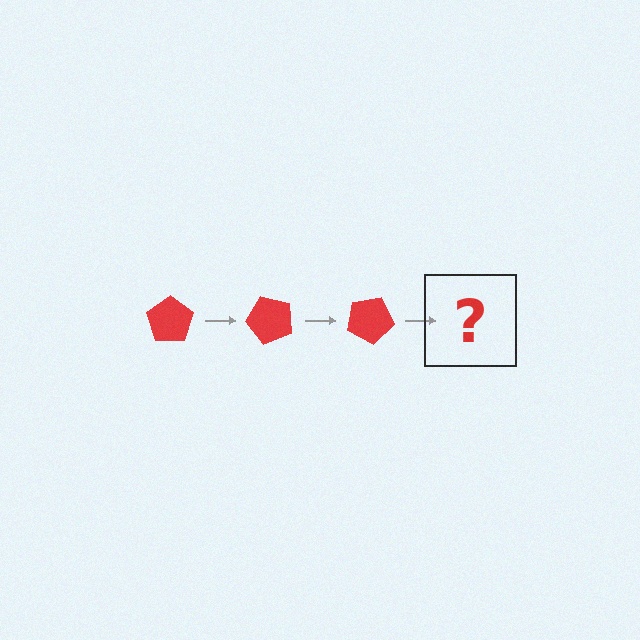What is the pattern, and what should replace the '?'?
The pattern is that the pentagon rotates 50 degrees each step. The '?' should be a red pentagon rotated 150 degrees.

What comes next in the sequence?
The next element should be a red pentagon rotated 150 degrees.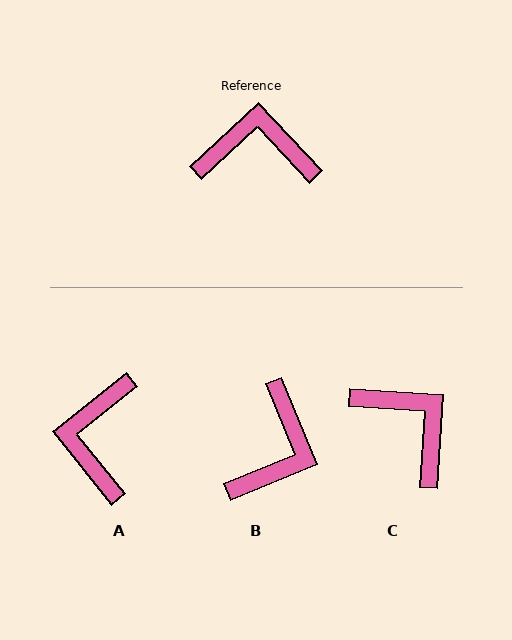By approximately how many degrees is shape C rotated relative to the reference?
Approximately 47 degrees clockwise.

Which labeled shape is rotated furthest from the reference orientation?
B, about 111 degrees away.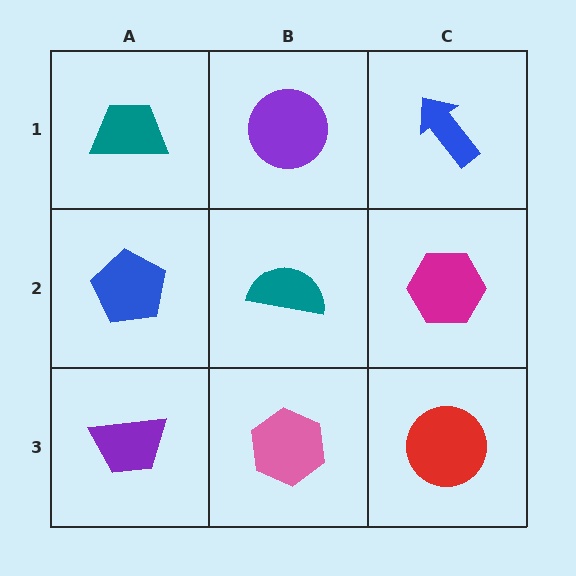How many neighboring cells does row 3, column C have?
2.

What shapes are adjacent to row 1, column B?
A teal semicircle (row 2, column B), a teal trapezoid (row 1, column A), a blue arrow (row 1, column C).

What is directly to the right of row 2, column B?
A magenta hexagon.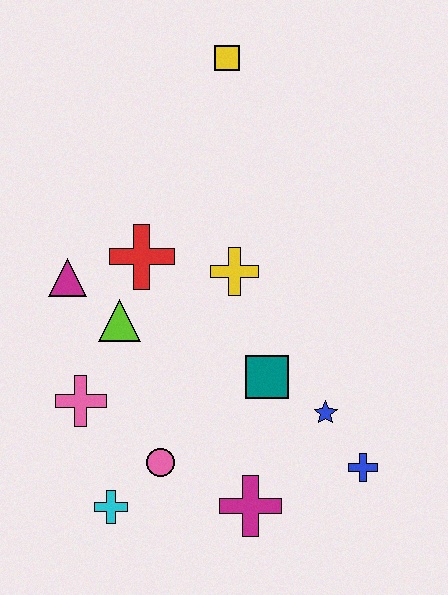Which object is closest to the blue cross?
The blue star is closest to the blue cross.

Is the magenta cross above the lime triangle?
No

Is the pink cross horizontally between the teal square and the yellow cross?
No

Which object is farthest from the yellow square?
The cyan cross is farthest from the yellow square.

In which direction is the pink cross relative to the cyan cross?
The pink cross is above the cyan cross.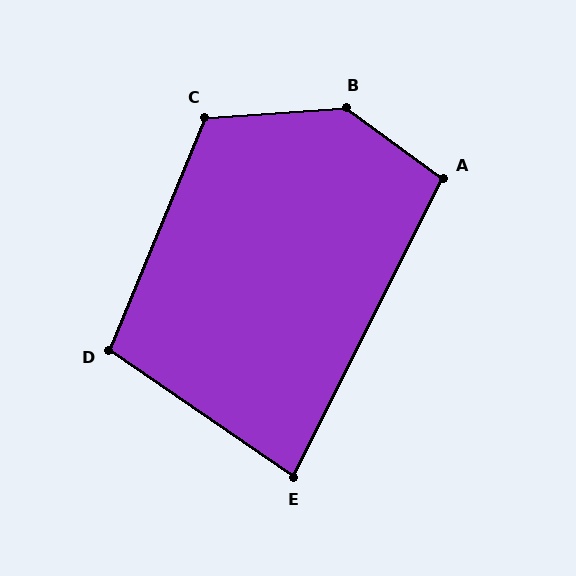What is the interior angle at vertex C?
Approximately 116 degrees (obtuse).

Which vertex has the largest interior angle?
B, at approximately 139 degrees.